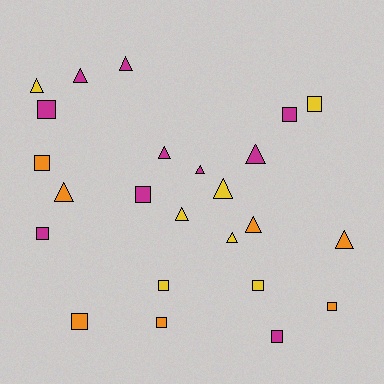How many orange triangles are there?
There are 3 orange triangles.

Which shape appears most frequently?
Square, with 12 objects.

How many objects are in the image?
There are 24 objects.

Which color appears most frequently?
Magenta, with 10 objects.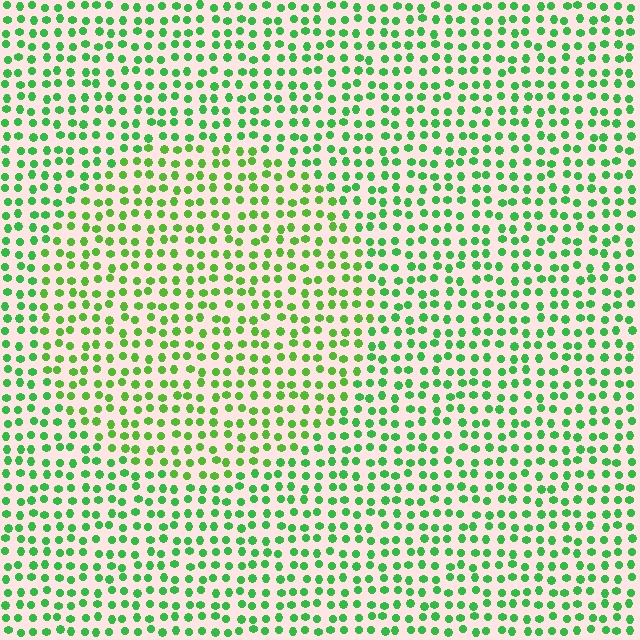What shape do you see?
I see a circle.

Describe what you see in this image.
The image is filled with small green elements in a uniform arrangement. A circle-shaped region is visible where the elements are tinted to a slightly different hue, forming a subtle color boundary.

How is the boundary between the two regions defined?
The boundary is defined purely by a slight shift in hue (about 23 degrees). Spacing, size, and orientation are identical on both sides.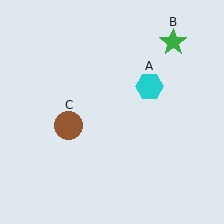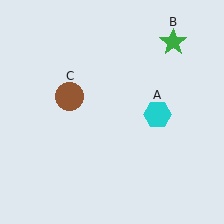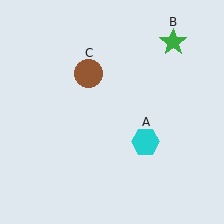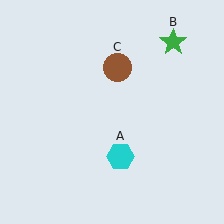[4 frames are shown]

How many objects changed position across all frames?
2 objects changed position: cyan hexagon (object A), brown circle (object C).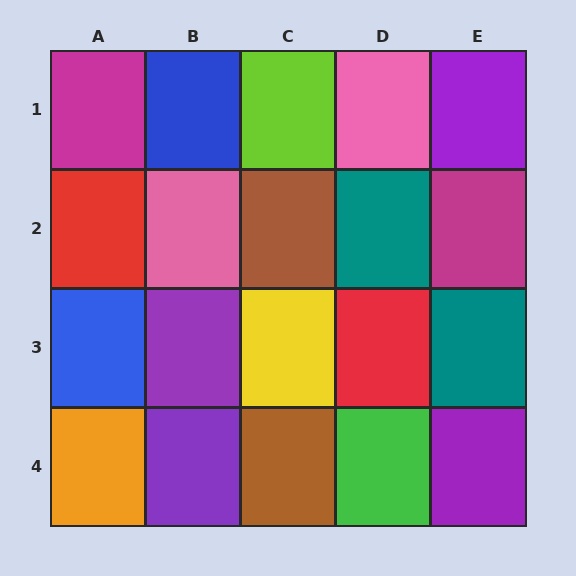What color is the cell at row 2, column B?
Pink.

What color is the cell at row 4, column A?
Orange.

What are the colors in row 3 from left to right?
Blue, purple, yellow, red, teal.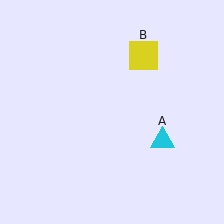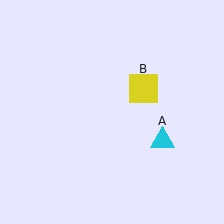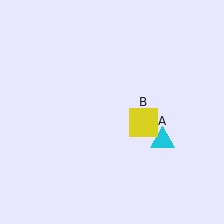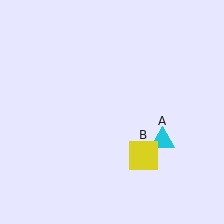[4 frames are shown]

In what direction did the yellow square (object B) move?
The yellow square (object B) moved down.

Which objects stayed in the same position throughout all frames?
Cyan triangle (object A) remained stationary.